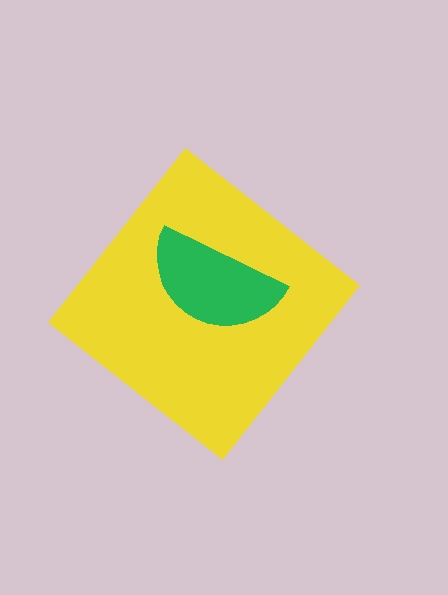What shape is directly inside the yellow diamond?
The green semicircle.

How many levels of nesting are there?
2.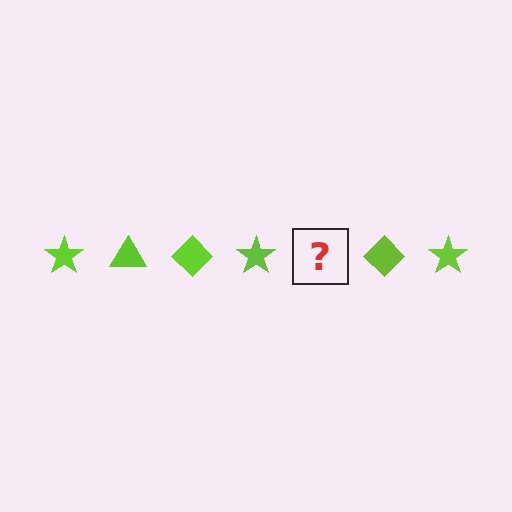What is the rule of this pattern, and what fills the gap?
The rule is that the pattern cycles through star, triangle, diamond shapes in lime. The gap should be filled with a lime triangle.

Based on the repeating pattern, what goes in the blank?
The blank should be a lime triangle.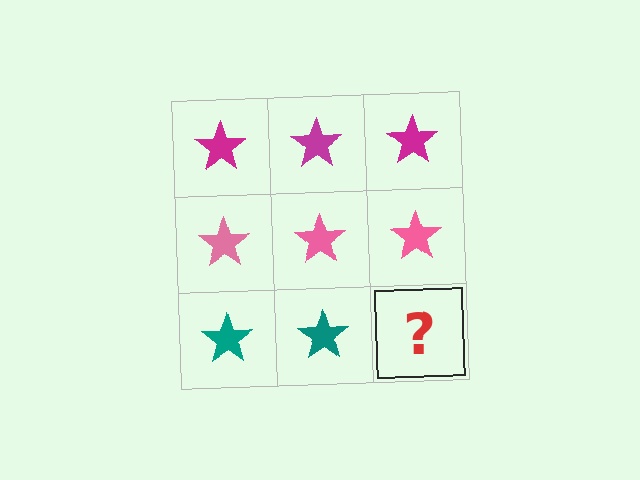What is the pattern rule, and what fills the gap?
The rule is that each row has a consistent color. The gap should be filled with a teal star.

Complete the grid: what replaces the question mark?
The question mark should be replaced with a teal star.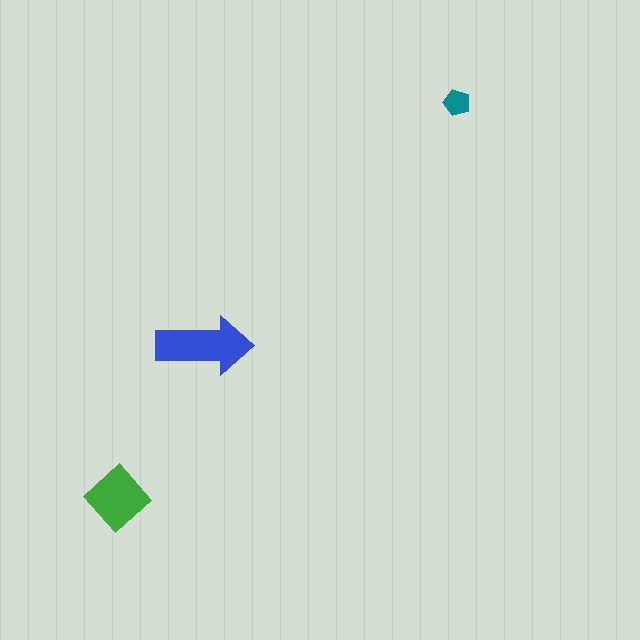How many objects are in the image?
There are 3 objects in the image.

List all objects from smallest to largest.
The teal pentagon, the green diamond, the blue arrow.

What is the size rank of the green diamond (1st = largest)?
2nd.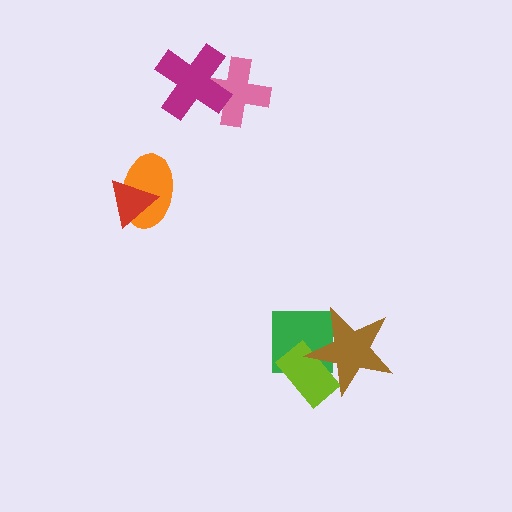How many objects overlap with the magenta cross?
1 object overlaps with the magenta cross.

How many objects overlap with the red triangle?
1 object overlaps with the red triangle.